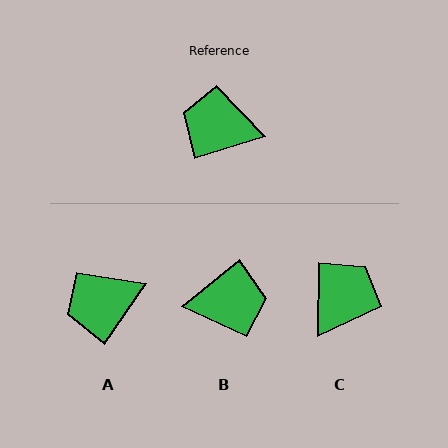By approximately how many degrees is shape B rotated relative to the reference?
Approximately 158 degrees clockwise.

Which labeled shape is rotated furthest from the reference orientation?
B, about 158 degrees away.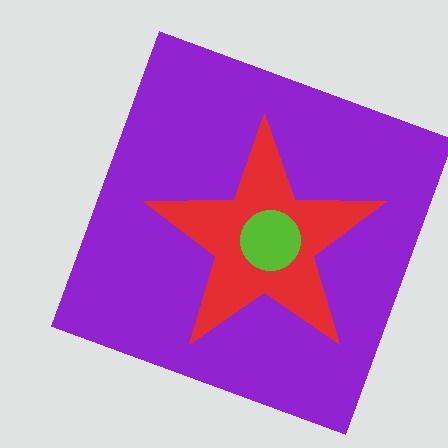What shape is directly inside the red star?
The lime circle.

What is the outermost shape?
The purple square.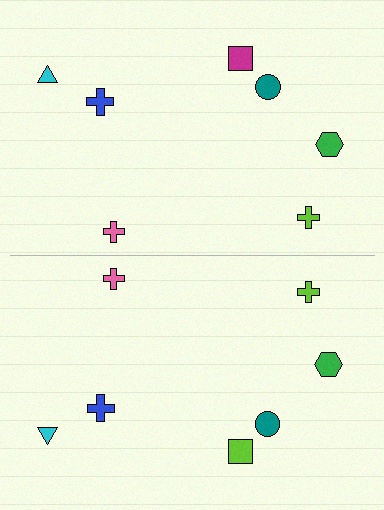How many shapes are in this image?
There are 14 shapes in this image.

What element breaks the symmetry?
The lime square on the bottom side breaks the symmetry — its mirror counterpart is magenta.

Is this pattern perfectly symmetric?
No, the pattern is not perfectly symmetric. The lime square on the bottom side breaks the symmetry — its mirror counterpart is magenta.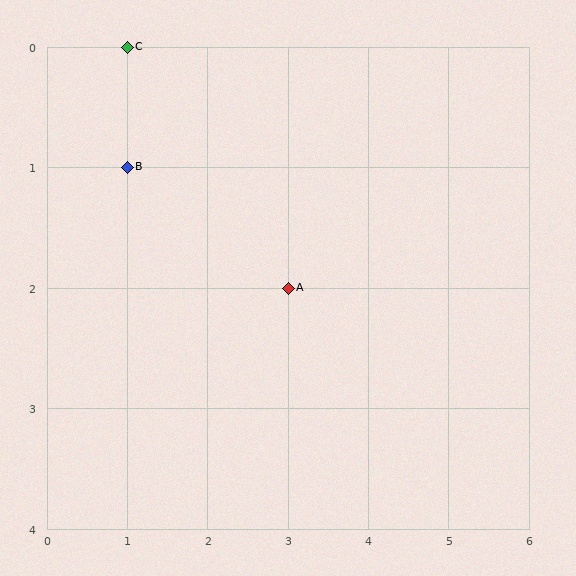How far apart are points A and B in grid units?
Points A and B are 2 columns and 1 row apart (about 2.2 grid units diagonally).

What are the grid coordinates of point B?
Point B is at grid coordinates (1, 1).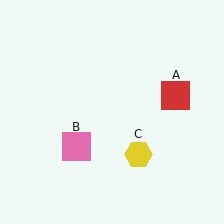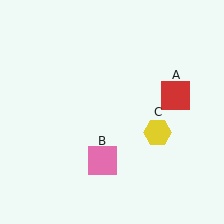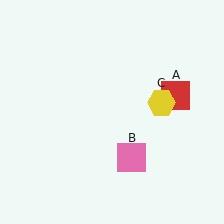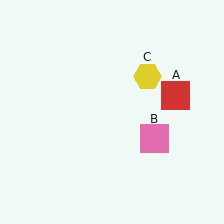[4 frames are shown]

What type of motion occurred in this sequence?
The pink square (object B), yellow hexagon (object C) rotated counterclockwise around the center of the scene.